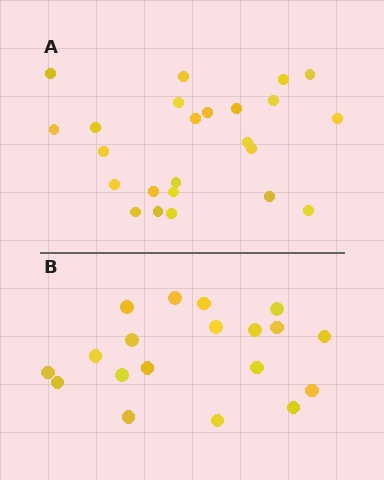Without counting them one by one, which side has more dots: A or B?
Region A (the top region) has more dots.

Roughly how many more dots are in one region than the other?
Region A has about 5 more dots than region B.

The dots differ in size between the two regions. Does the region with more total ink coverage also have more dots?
No. Region B has more total ink coverage because its dots are larger, but region A actually contains more individual dots. Total area can be misleading — the number of items is what matters here.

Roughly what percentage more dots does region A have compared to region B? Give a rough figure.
About 25% more.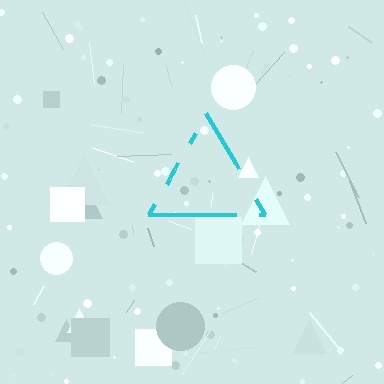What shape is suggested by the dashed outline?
The dashed outline suggests a triangle.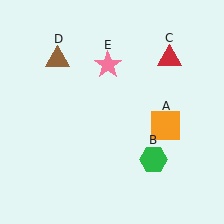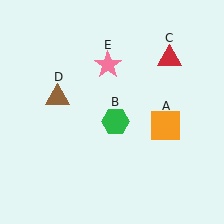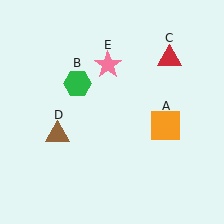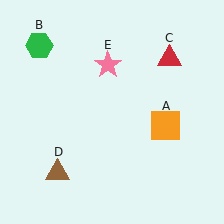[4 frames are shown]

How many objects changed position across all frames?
2 objects changed position: green hexagon (object B), brown triangle (object D).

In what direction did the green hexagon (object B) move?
The green hexagon (object B) moved up and to the left.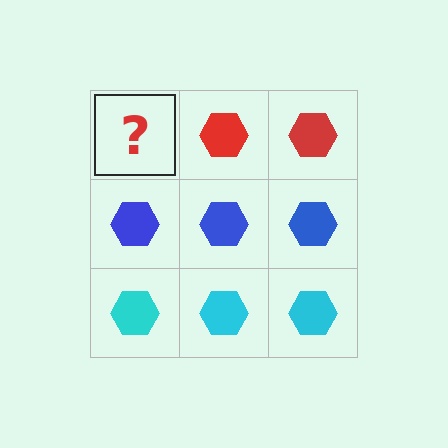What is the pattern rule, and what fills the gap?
The rule is that each row has a consistent color. The gap should be filled with a red hexagon.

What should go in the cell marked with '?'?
The missing cell should contain a red hexagon.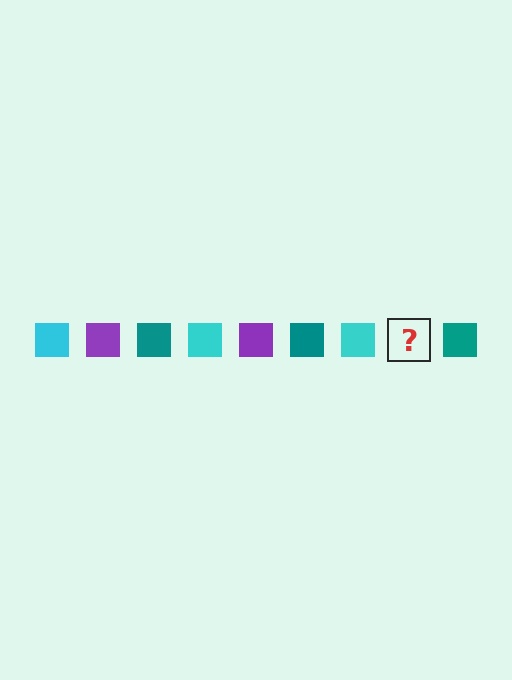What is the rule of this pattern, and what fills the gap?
The rule is that the pattern cycles through cyan, purple, teal squares. The gap should be filled with a purple square.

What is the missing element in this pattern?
The missing element is a purple square.